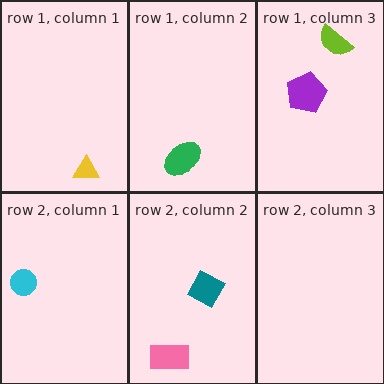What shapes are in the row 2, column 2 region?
The pink rectangle, the teal square.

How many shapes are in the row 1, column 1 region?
1.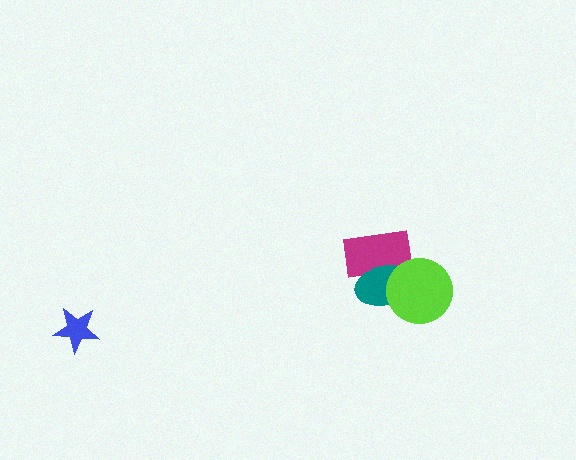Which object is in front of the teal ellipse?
The lime circle is in front of the teal ellipse.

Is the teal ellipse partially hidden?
Yes, it is partially covered by another shape.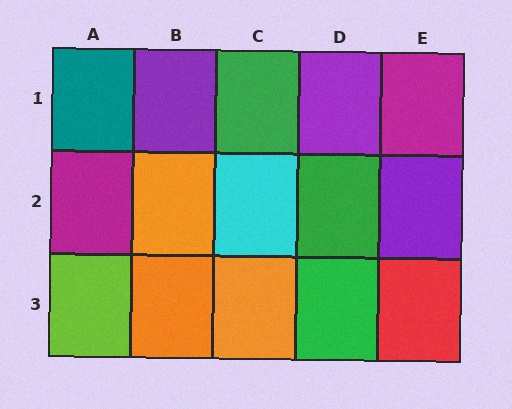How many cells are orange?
3 cells are orange.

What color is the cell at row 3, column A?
Lime.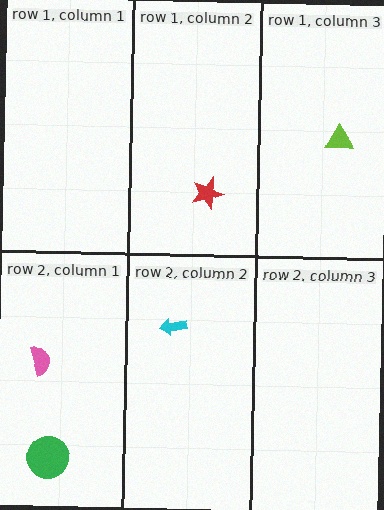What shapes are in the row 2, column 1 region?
The green circle, the pink semicircle.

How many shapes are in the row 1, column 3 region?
1.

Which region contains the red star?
The row 1, column 2 region.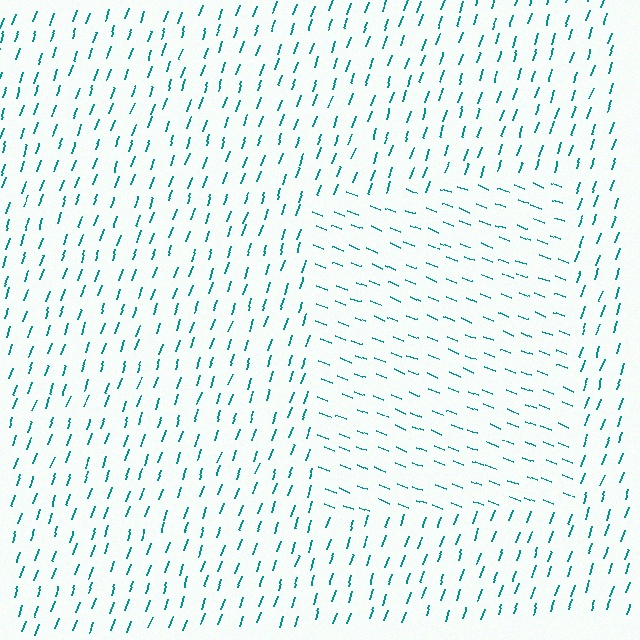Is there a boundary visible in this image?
Yes, there is a texture boundary formed by a change in line orientation.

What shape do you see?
I see a rectangle.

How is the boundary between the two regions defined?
The boundary is defined purely by a change in line orientation (approximately 88 degrees difference). All lines are the same color and thickness.